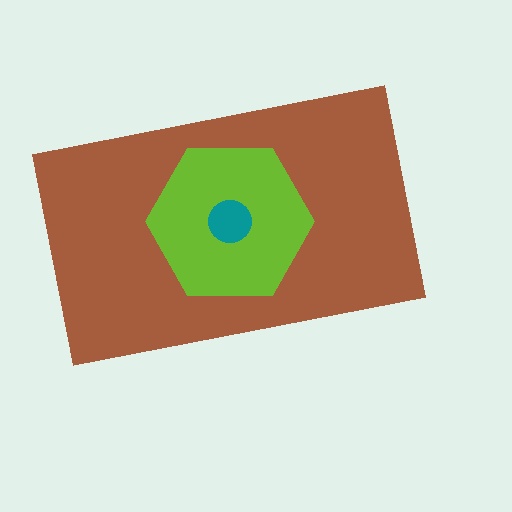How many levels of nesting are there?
3.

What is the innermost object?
The teal circle.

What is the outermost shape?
The brown rectangle.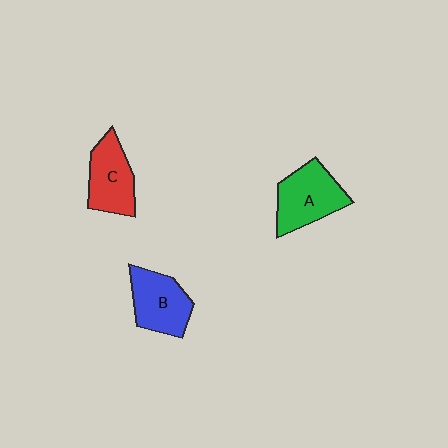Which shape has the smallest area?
Shape C (red).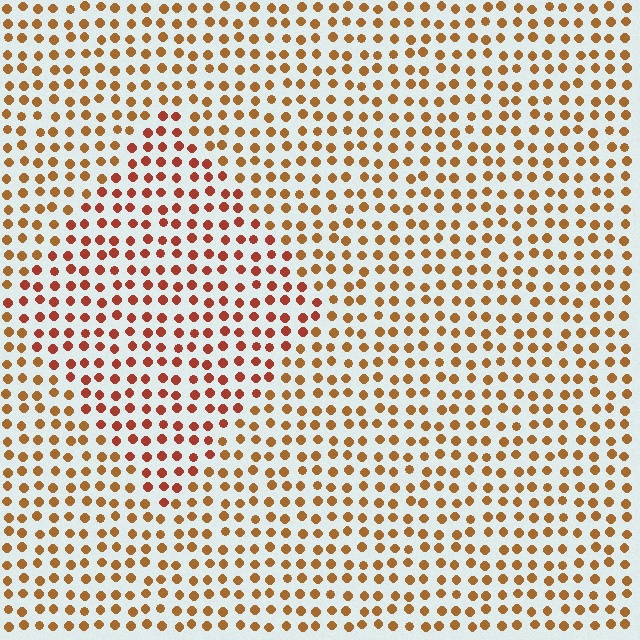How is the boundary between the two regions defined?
The boundary is defined purely by a slight shift in hue (about 25 degrees). Spacing, size, and orientation are identical on both sides.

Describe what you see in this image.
The image is filled with small brown elements in a uniform arrangement. A diamond-shaped region is visible where the elements are tinted to a slightly different hue, forming a subtle color boundary.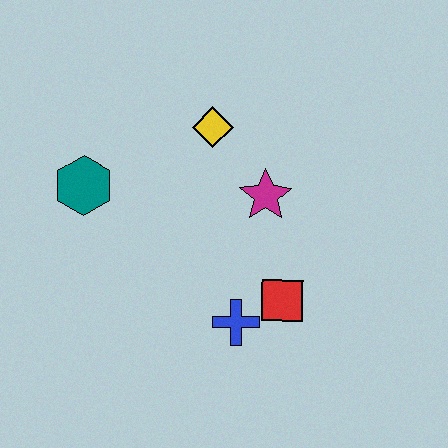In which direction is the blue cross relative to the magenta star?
The blue cross is below the magenta star.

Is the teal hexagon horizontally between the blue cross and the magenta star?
No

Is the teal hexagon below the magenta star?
No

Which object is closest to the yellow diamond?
The magenta star is closest to the yellow diamond.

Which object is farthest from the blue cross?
The teal hexagon is farthest from the blue cross.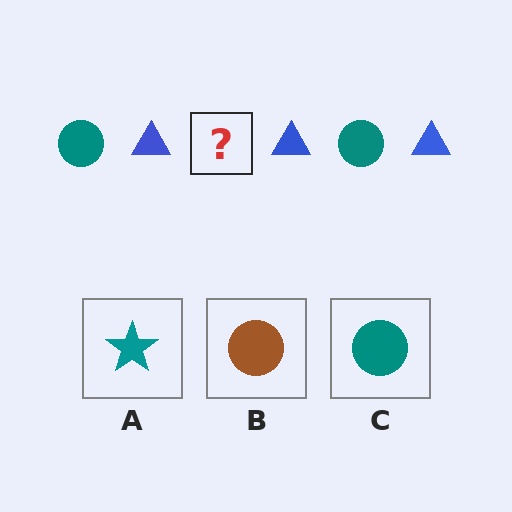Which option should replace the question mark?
Option C.